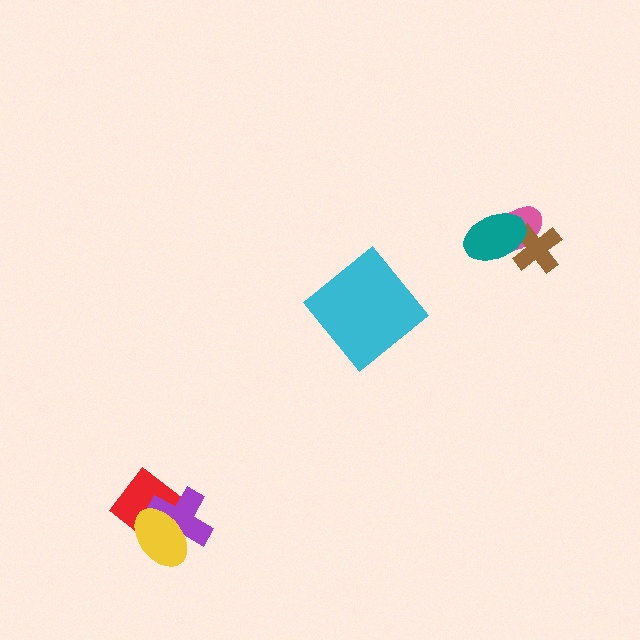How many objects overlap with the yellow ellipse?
2 objects overlap with the yellow ellipse.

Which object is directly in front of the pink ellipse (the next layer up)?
The brown cross is directly in front of the pink ellipse.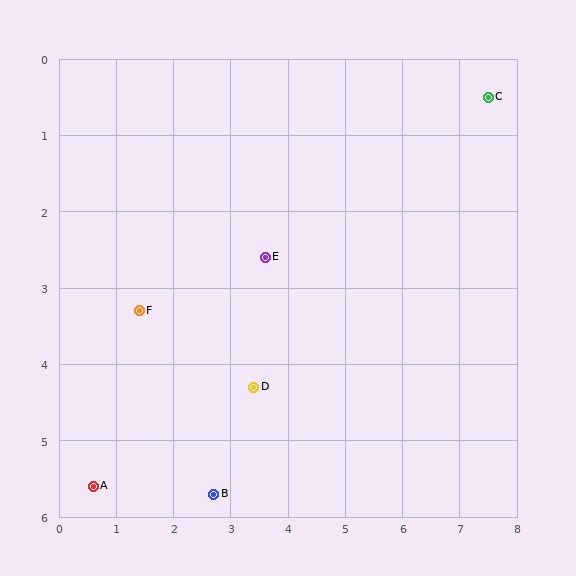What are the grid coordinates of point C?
Point C is at approximately (7.5, 0.5).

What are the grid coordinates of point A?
Point A is at approximately (0.6, 5.6).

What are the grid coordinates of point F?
Point F is at approximately (1.4, 3.3).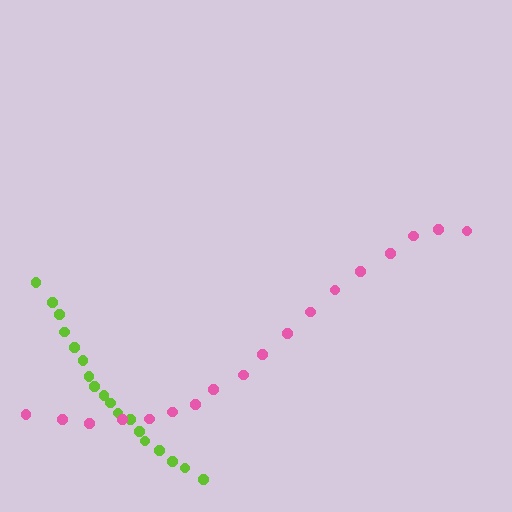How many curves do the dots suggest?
There are 2 distinct paths.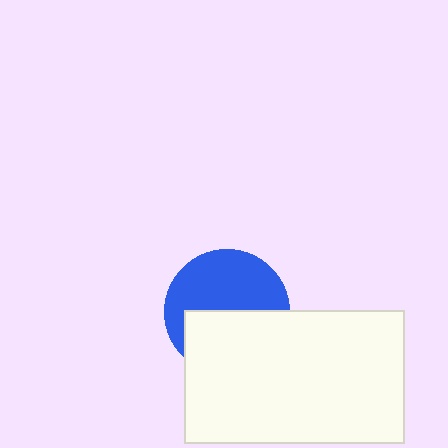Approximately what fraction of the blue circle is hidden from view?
Roughly 47% of the blue circle is hidden behind the white rectangle.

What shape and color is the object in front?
The object in front is a white rectangle.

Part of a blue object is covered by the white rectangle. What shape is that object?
It is a circle.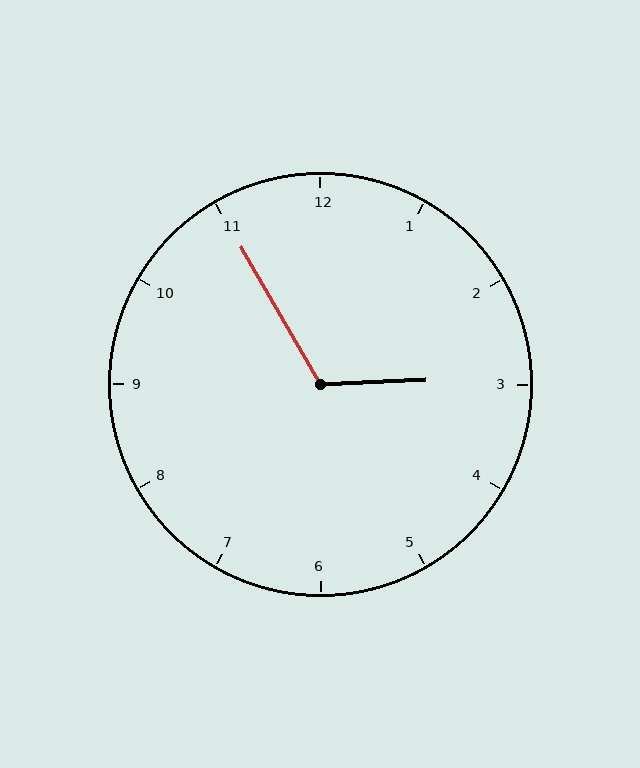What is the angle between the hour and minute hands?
Approximately 118 degrees.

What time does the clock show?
2:55.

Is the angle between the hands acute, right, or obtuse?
It is obtuse.